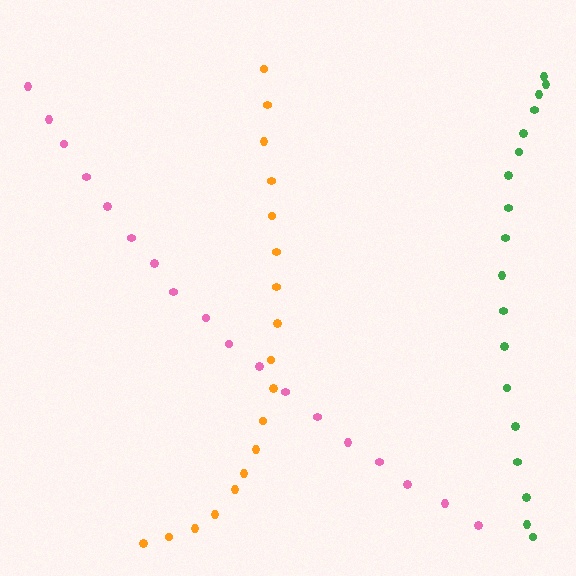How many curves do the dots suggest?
There are 3 distinct paths.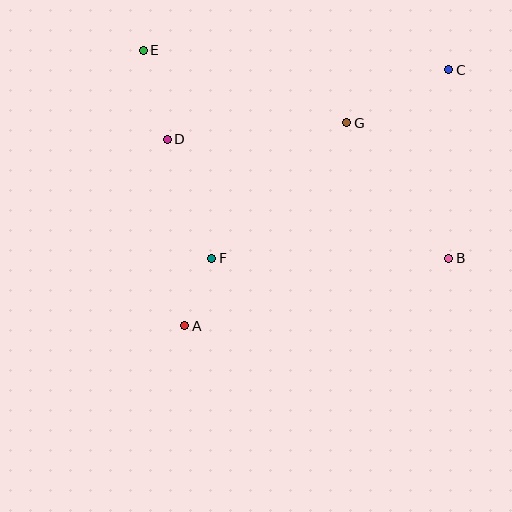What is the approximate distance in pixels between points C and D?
The distance between C and D is approximately 290 pixels.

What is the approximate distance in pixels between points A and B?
The distance between A and B is approximately 273 pixels.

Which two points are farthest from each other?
Points B and E are farthest from each other.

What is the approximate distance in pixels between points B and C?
The distance between B and C is approximately 189 pixels.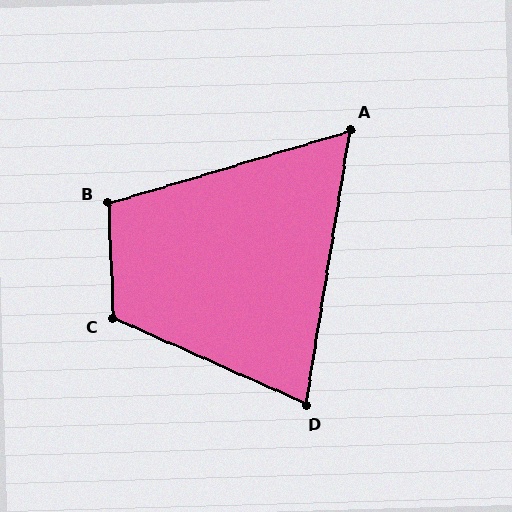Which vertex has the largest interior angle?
C, at approximately 116 degrees.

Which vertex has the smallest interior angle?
A, at approximately 64 degrees.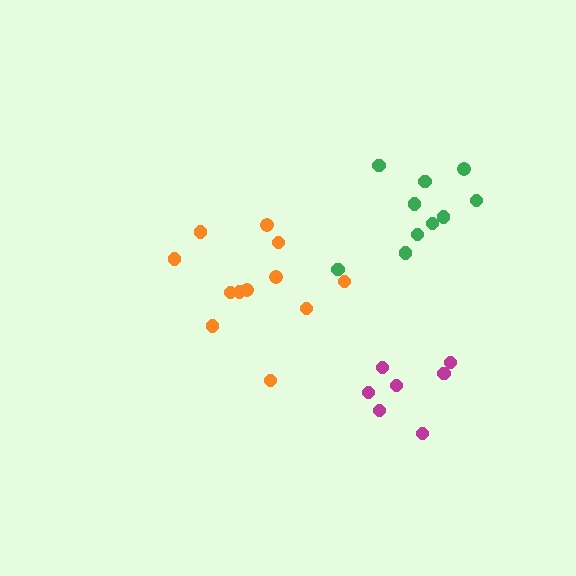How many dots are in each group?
Group 1: 7 dots, Group 2: 12 dots, Group 3: 10 dots (29 total).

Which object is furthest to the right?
The magenta cluster is rightmost.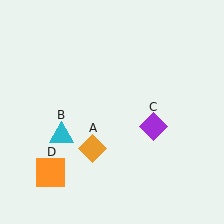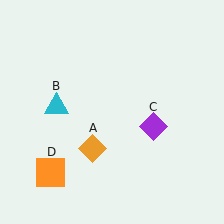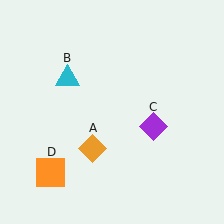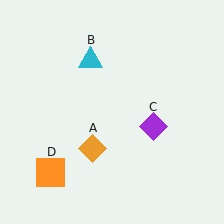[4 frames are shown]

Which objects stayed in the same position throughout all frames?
Orange diamond (object A) and purple diamond (object C) and orange square (object D) remained stationary.